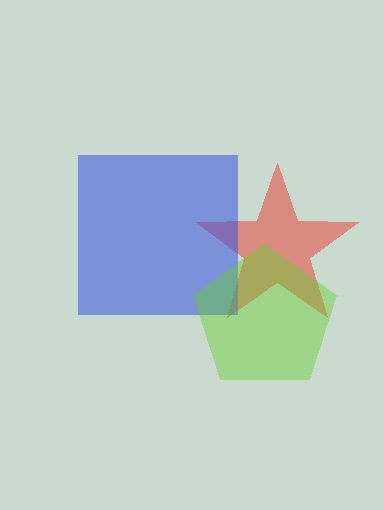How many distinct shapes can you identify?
There are 3 distinct shapes: a red star, a blue square, a lime pentagon.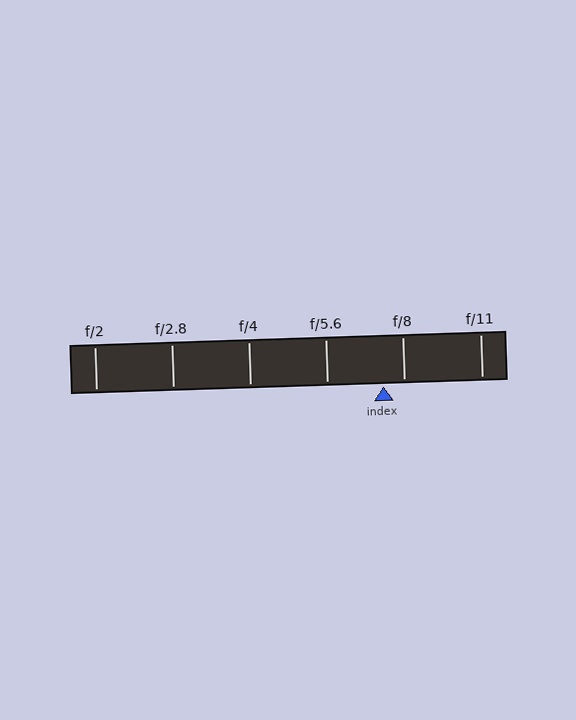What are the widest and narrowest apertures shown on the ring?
The widest aperture shown is f/2 and the narrowest is f/11.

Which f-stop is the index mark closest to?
The index mark is closest to f/8.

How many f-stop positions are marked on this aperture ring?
There are 6 f-stop positions marked.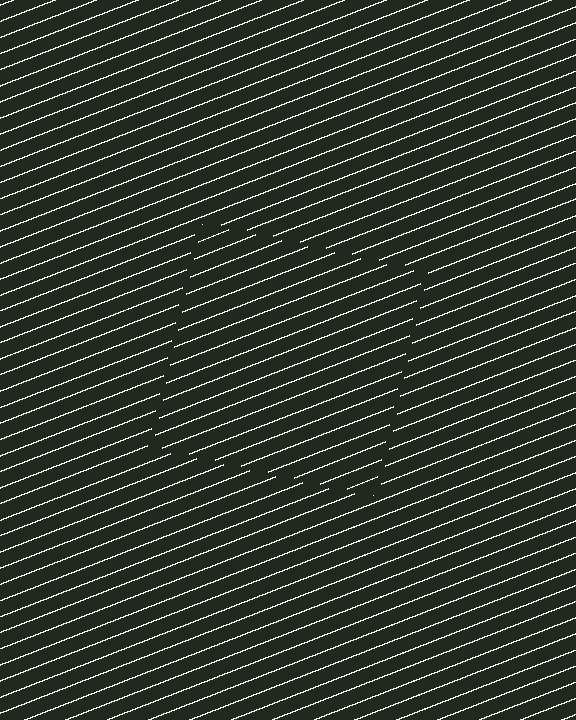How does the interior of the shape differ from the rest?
The interior of the shape contains the same grating, shifted by half a period — the contour is defined by the phase discontinuity where line-ends from the inner and outer gratings abut.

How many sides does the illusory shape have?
4 sides — the line-ends trace a square.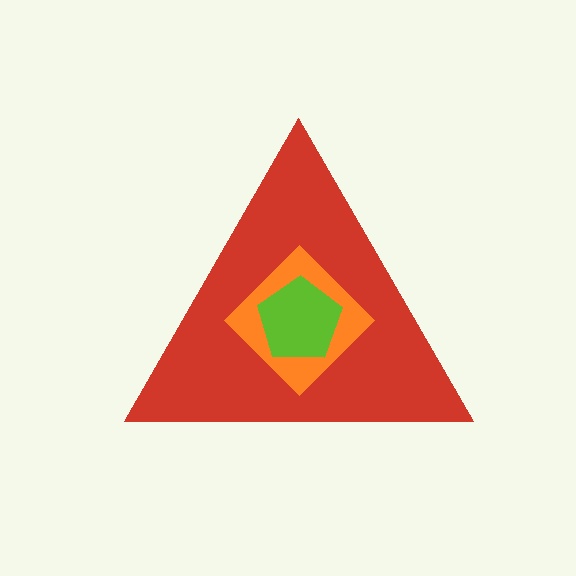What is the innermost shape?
The lime pentagon.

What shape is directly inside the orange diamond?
The lime pentagon.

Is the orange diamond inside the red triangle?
Yes.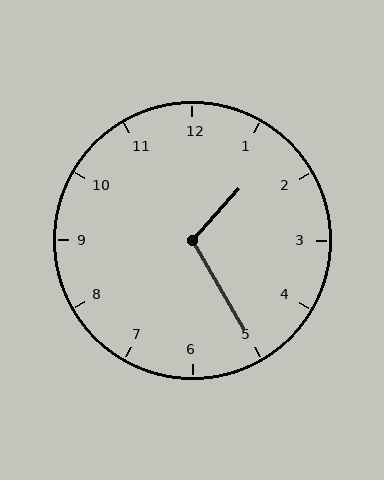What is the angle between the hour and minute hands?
Approximately 108 degrees.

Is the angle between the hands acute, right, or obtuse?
It is obtuse.